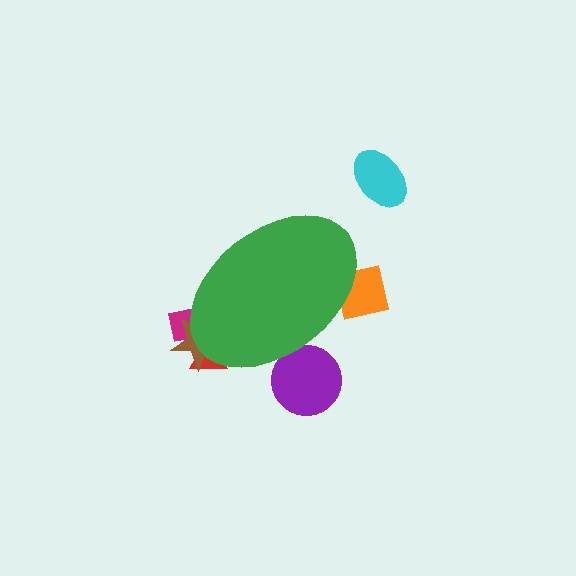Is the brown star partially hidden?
Yes, the brown star is partially hidden behind the green ellipse.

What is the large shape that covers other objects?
A green ellipse.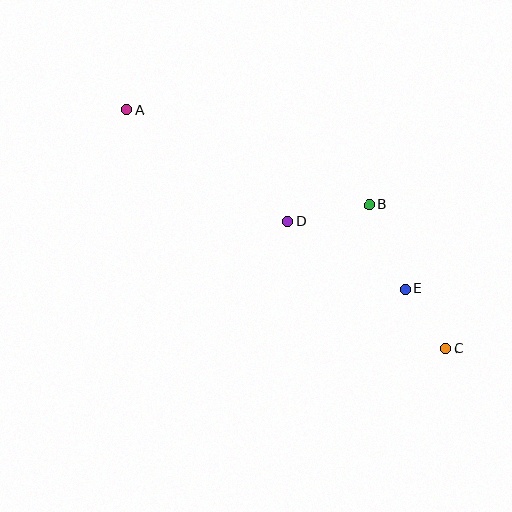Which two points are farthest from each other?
Points A and C are farthest from each other.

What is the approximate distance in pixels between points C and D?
The distance between C and D is approximately 203 pixels.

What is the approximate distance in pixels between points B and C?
The distance between B and C is approximately 163 pixels.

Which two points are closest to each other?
Points C and E are closest to each other.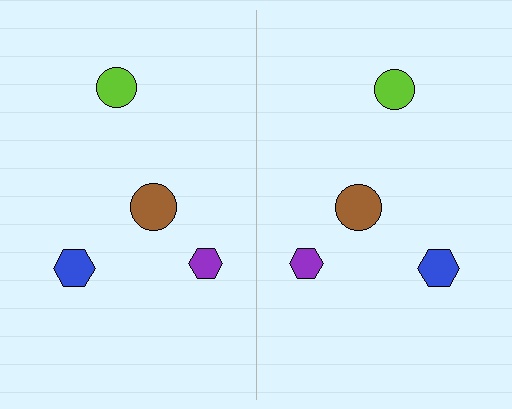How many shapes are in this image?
There are 8 shapes in this image.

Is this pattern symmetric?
Yes, this pattern has bilateral (reflection) symmetry.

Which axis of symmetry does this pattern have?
The pattern has a vertical axis of symmetry running through the center of the image.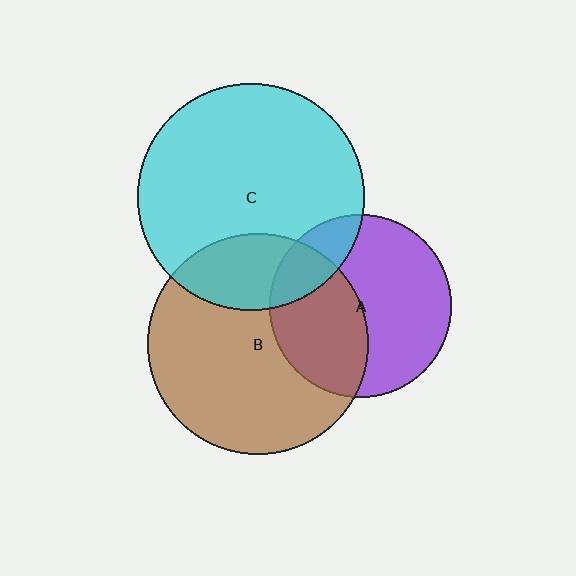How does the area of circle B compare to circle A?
Approximately 1.5 times.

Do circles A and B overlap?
Yes.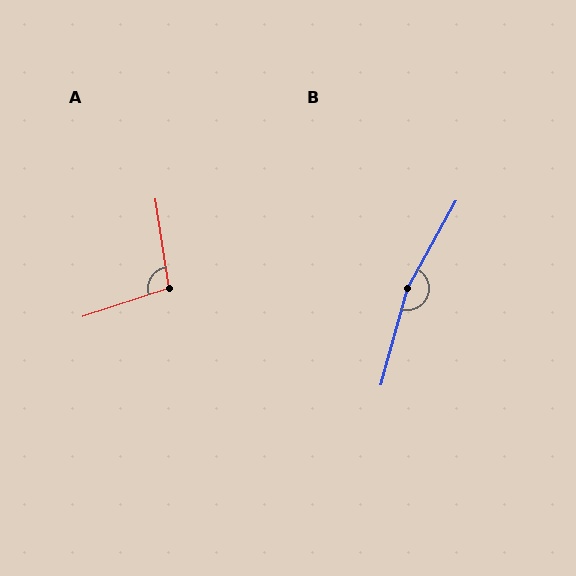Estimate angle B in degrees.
Approximately 166 degrees.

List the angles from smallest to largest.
A (99°), B (166°).